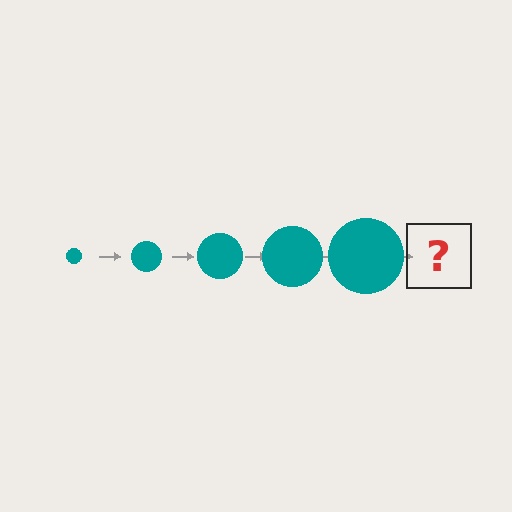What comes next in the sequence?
The next element should be a teal circle, larger than the previous one.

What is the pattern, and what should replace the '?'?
The pattern is that the circle gets progressively larger each step. The '?' should be a teal circle, larger than the previous one.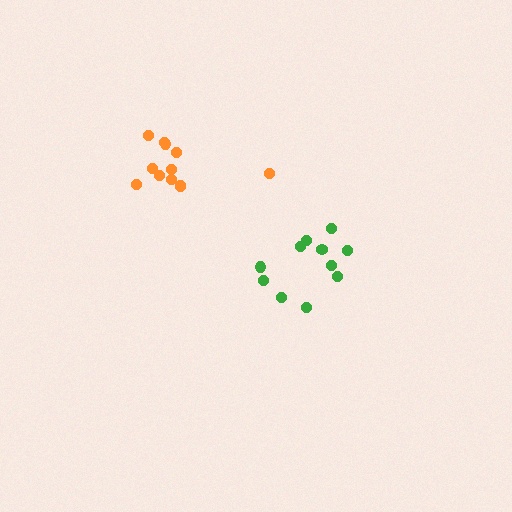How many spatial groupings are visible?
There are 2 spatial groupings.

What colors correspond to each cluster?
The clusters are colored: orange, green.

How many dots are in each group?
Group 1: 12 dots, Group 2: 11 dots (23 total).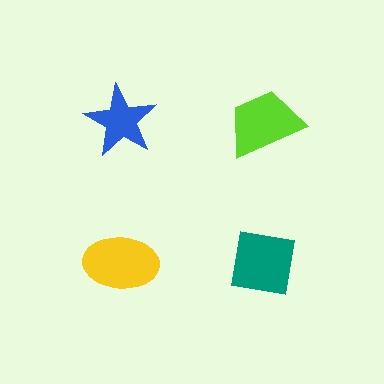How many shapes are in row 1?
2 shapes.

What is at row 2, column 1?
A yellow ellipse.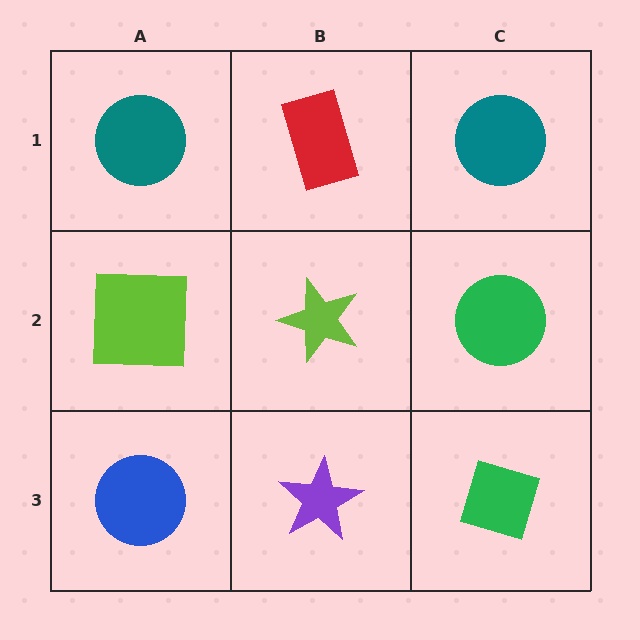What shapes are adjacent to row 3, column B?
A lime star (row 2, column B), a blue circle (row 3, column A), a green diamond (row 3, column C).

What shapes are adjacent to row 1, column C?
A green circle (row 2, column C), a red rectangle (row 1, column B).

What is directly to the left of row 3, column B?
A blue circle.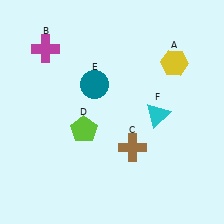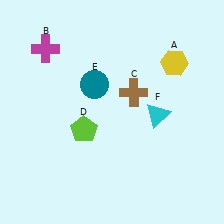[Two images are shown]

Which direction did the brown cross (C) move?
The brown cross (C) moved up.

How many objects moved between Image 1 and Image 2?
1 object moved between the two images.